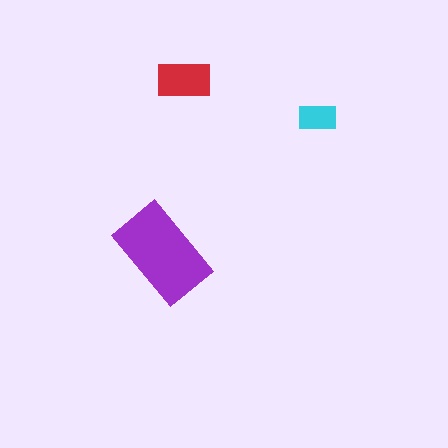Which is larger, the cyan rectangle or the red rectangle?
The red one.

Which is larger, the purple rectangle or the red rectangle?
The purple one.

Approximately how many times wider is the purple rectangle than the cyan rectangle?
About 2.5 times wider.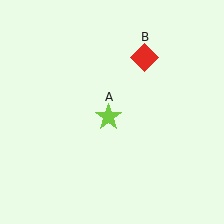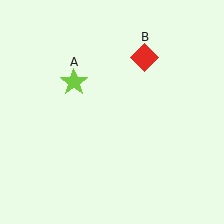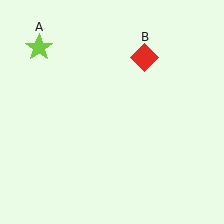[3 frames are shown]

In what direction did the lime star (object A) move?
The lime star (object A) moved up and to the left.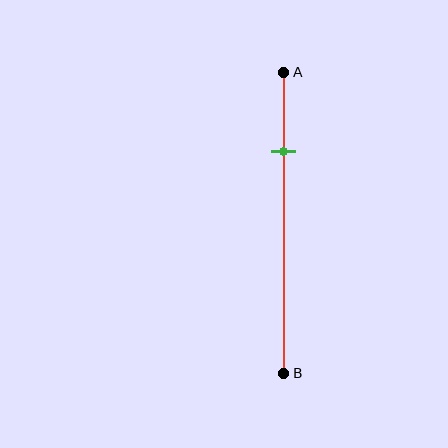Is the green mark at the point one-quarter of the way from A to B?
Yes, the mark is approximately at the one-quarter point.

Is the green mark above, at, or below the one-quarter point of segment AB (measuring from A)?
The green mark is approximately at the one-quarter point of segment AB.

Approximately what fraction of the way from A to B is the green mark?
The green mark is approximately 25% of the way from A to B.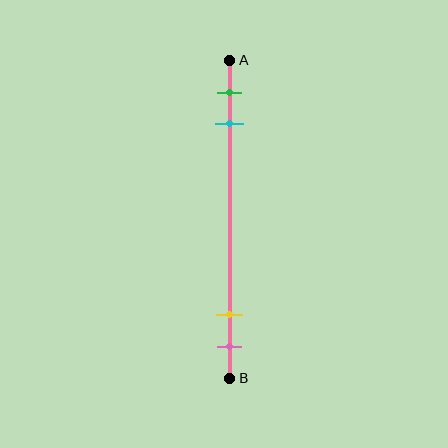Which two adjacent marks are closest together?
The yellow and pink marks are the closest adjacent pair.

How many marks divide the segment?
There are 4 marks dividing the segment.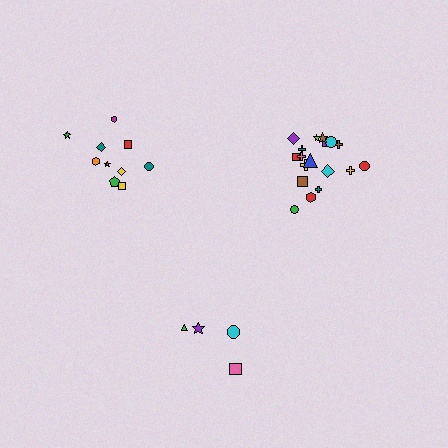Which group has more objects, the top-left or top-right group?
The top-right group.